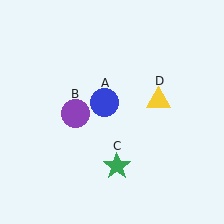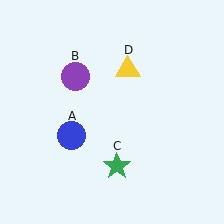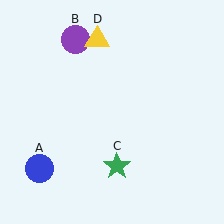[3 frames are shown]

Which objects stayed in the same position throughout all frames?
Green star (object C) remained stationary.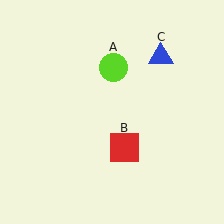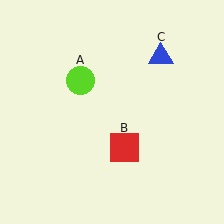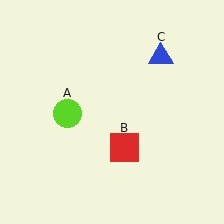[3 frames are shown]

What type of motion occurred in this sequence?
The lime circle (object A) rotated counterclockwise around the center of the scene.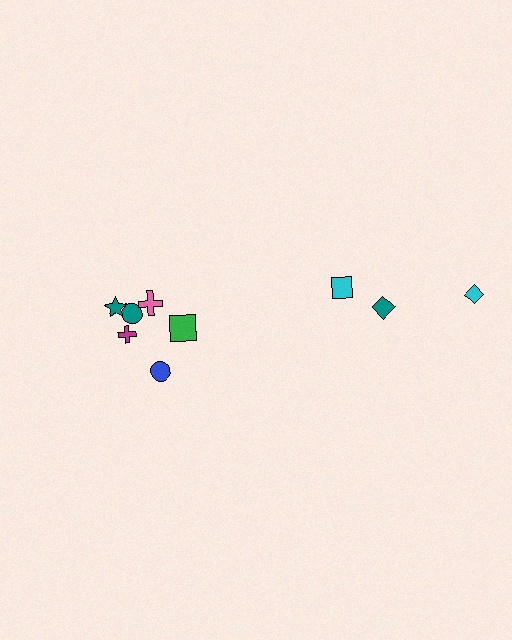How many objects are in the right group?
There are 3 objects.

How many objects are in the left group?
There are 6 objects.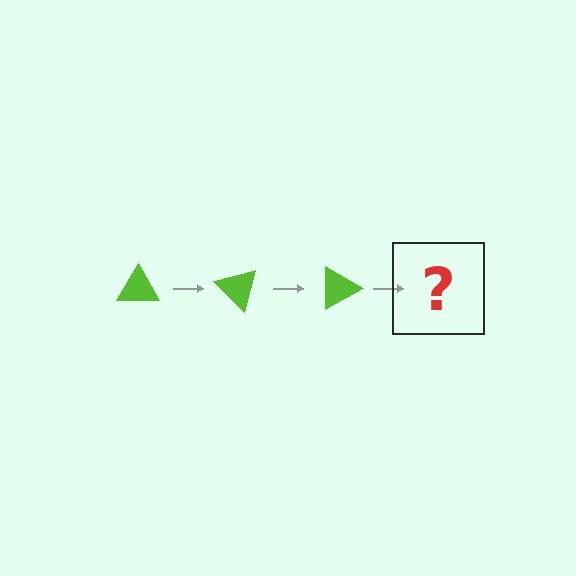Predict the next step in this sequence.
The next step is a lime triangle rotated 135 degrees.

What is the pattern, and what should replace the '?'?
The pattern is that the triangle rotates 45 degrees each step. The '?' should be a lime triangle rotated 135 degrees.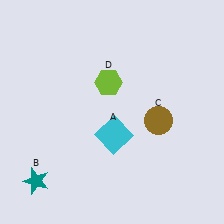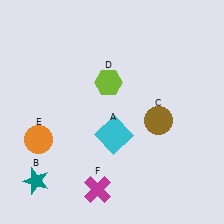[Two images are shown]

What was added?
An orange circle (E), a magenta cross (F) were added in Image 2.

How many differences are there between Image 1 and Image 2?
There are 2 differences between the two images.